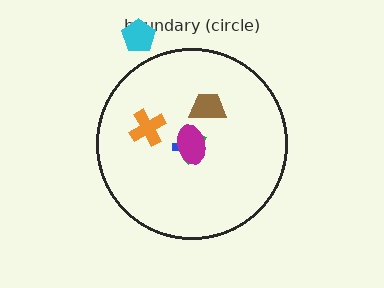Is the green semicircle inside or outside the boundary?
Inside.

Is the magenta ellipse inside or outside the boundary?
Inside.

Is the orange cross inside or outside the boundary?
Inside.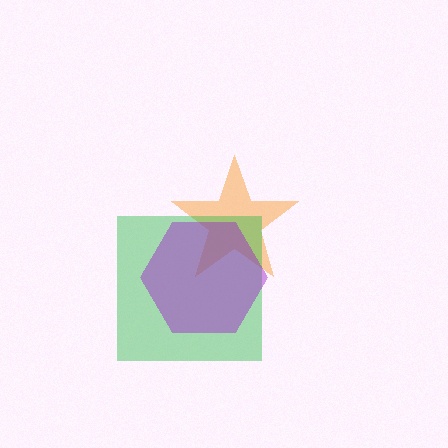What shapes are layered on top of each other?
The layered shapes are: an orange star, a green square, a purple hexagon.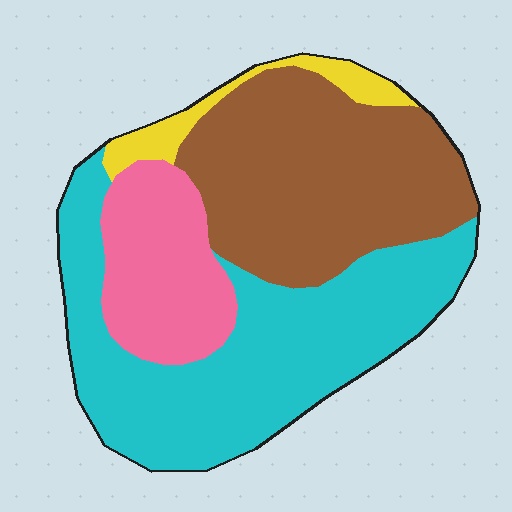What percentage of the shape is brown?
Brown covers 35% of the shape.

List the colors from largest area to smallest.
From largest to smallest: cyan, brown, pink, yellow.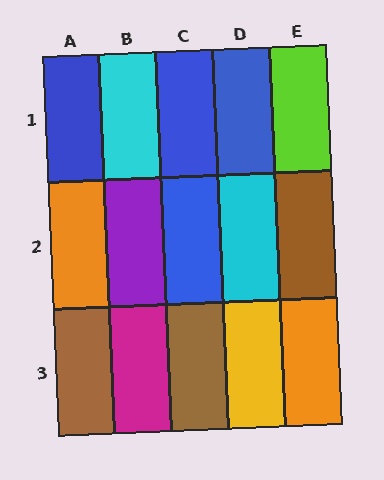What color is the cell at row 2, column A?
Orange.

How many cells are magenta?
1 cell is magenta.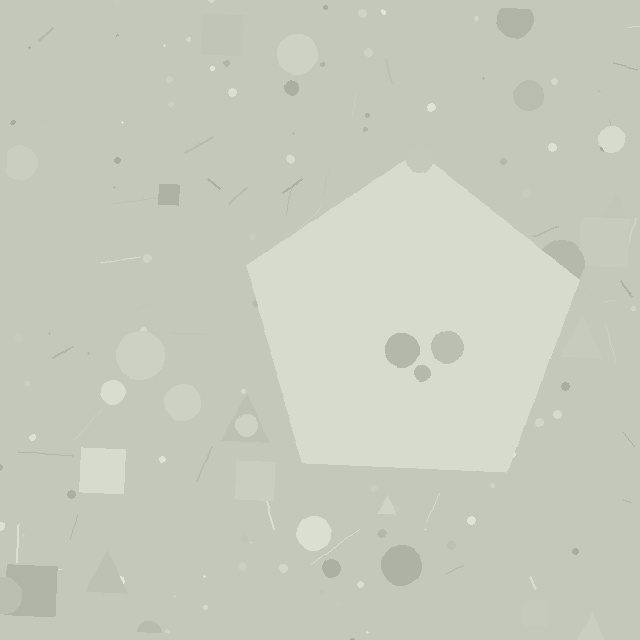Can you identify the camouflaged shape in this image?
The camouflaged shape is a pentagon.